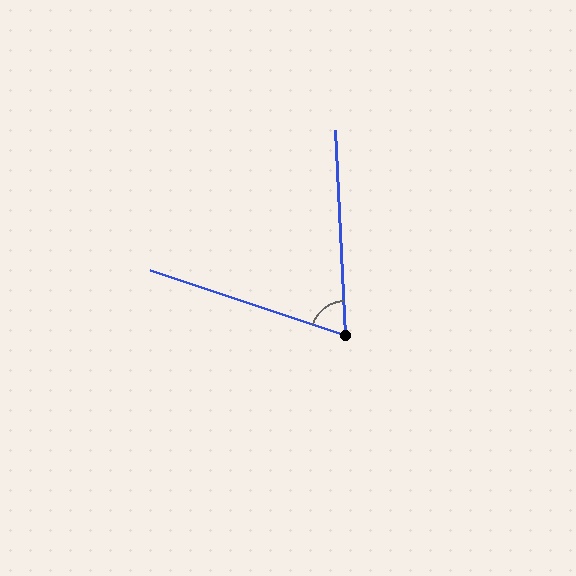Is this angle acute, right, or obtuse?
It is acute.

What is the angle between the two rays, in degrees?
Approximately 69 degrees.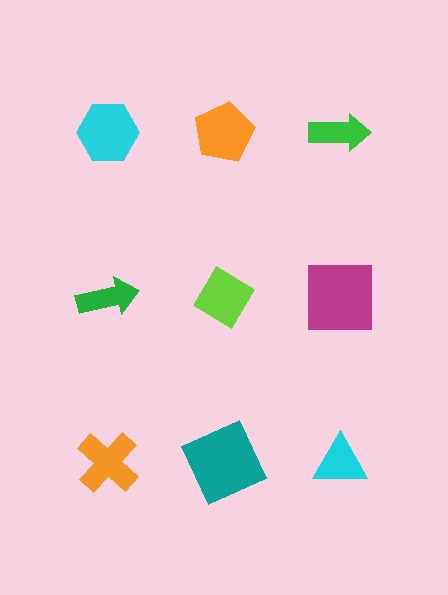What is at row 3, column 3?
A cyan triangle.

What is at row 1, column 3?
A green arrow.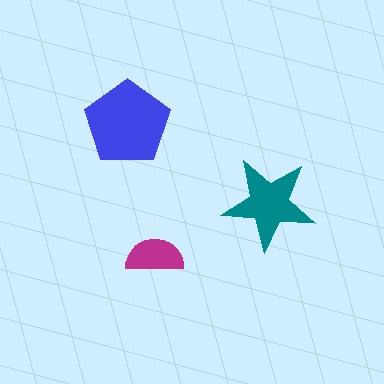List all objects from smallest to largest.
The magenta semicircle, the teal star, the blue pentagon.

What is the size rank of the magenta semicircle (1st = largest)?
3rd.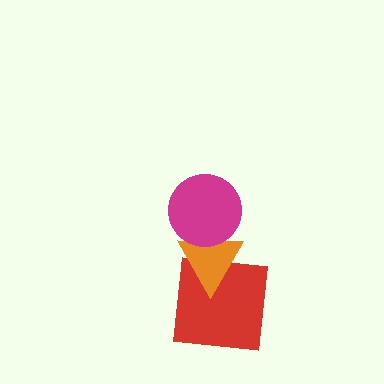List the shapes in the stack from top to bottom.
From top to bottom: the magenta circle, the orange triangle, the red square.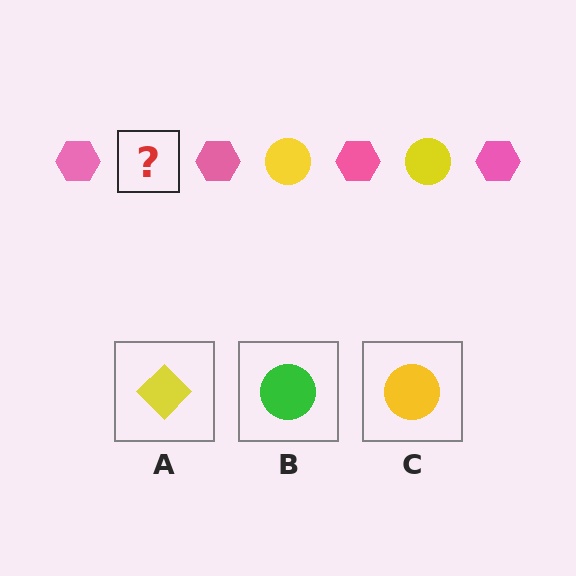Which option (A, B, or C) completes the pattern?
C.